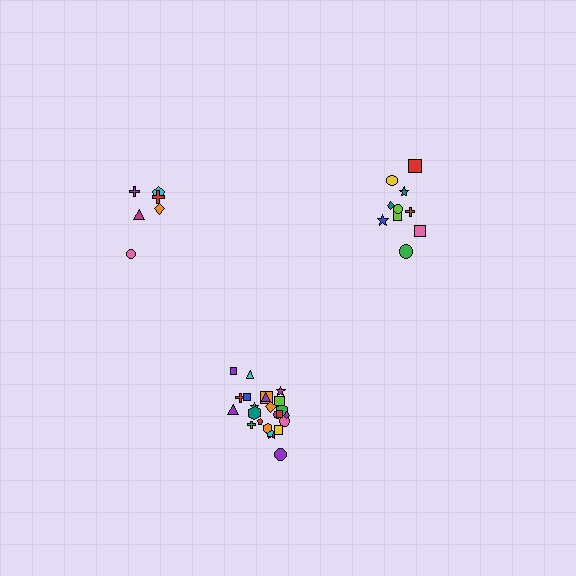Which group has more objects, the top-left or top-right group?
The top-right group.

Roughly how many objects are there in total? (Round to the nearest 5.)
Roughly 40 objects in total.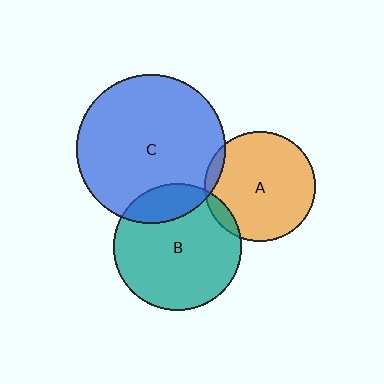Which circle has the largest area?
Circle C (blue).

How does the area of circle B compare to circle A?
Approximately 1.3 times.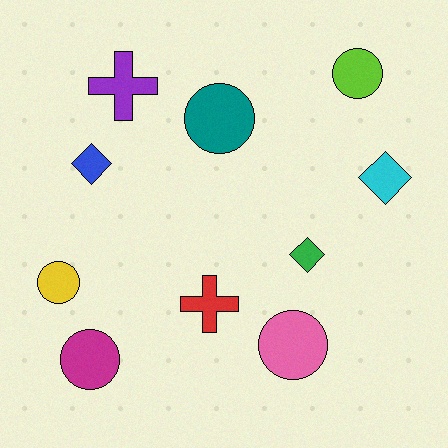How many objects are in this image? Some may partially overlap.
There are 10 objects.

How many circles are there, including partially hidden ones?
There are 5 circles.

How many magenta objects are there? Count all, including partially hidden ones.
There is 1 magenta object.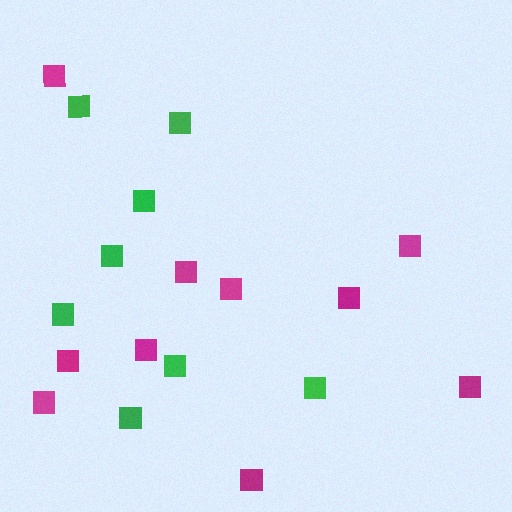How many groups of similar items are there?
There are 2 groups: one group of magenta squares (10) and one group of green squares (8).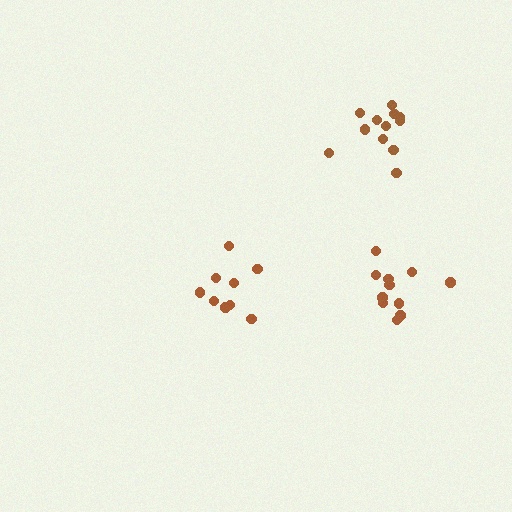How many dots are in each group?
Group 1: 12 dots, Group 2: 9 dots, Group 3: 11 dots (32 total).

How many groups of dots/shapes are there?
There are 3 groups.